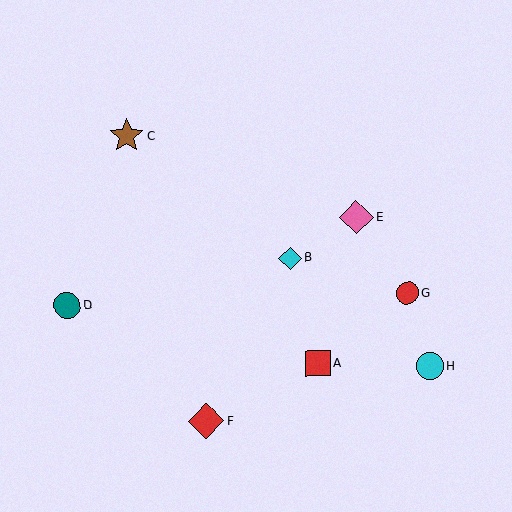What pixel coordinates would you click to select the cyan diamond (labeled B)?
Click at (290, 258) to select the cyan diamond B.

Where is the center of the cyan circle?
The center of the cyan circle is at (430, 366).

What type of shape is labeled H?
Shape H is a cyan circle.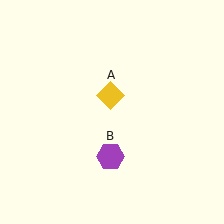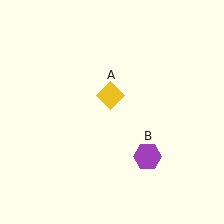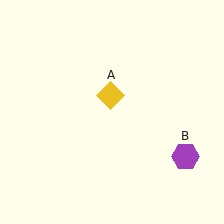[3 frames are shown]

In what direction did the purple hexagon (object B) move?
The purple hexagon (object B) moved right.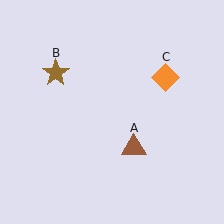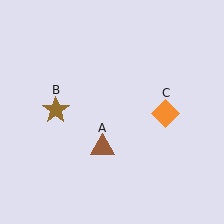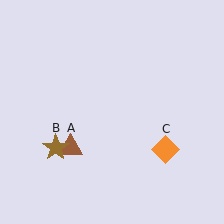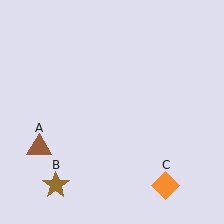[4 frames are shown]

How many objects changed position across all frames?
3 objects changed position: brown triangle (object A), brown star (object B), orange diamond (object C).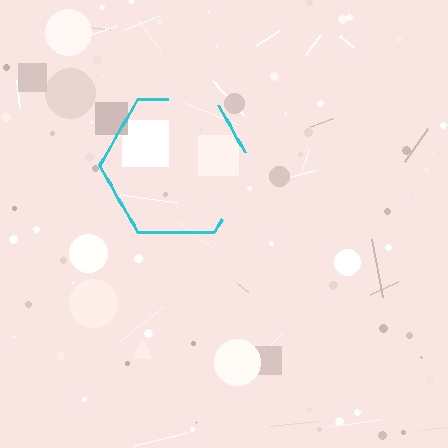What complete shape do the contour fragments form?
The contour fragments form a hexagon.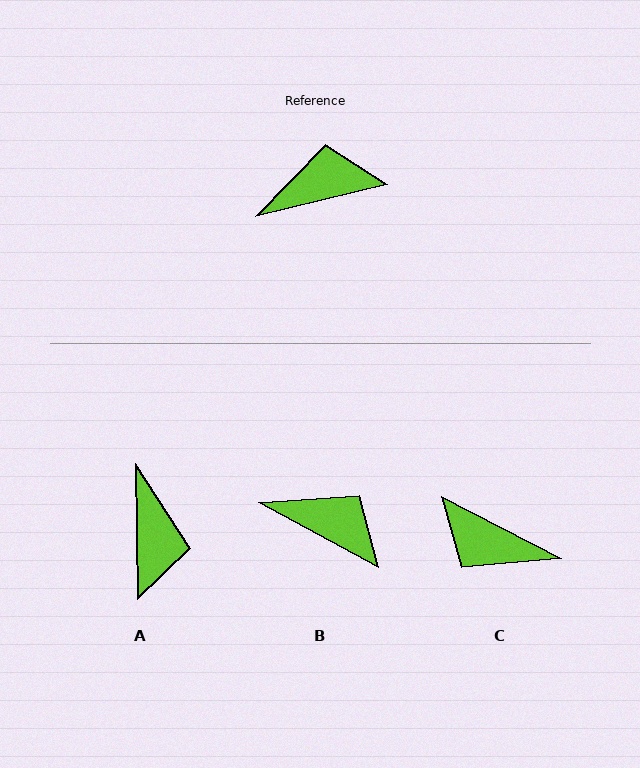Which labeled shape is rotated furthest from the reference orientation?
C, about 139 degrees away.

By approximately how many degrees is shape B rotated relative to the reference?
Approximately 43 degrees clockwise.